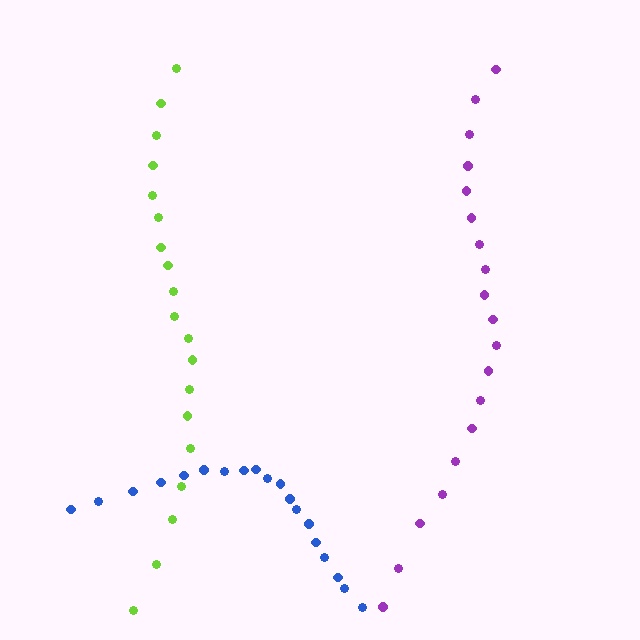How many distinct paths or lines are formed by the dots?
There are 3 distinct paths.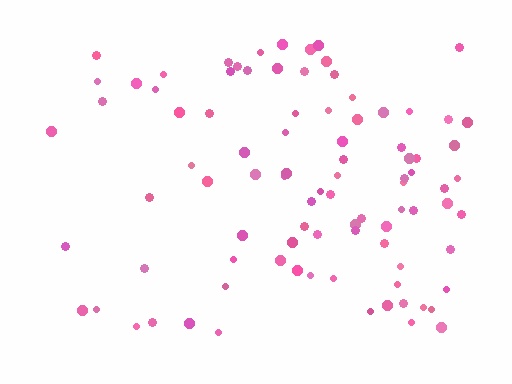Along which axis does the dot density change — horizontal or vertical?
Horizontal.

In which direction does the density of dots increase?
From left to right, with the right side densest.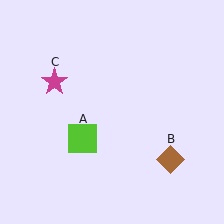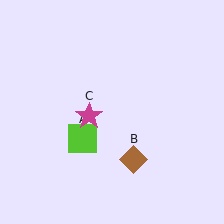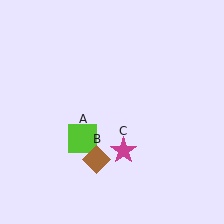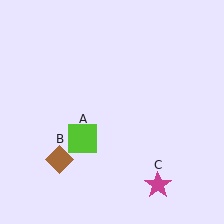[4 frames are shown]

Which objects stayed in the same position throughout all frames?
Lime square (object A) remained stationary.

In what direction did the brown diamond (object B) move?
The brown diamond (object B) moved left.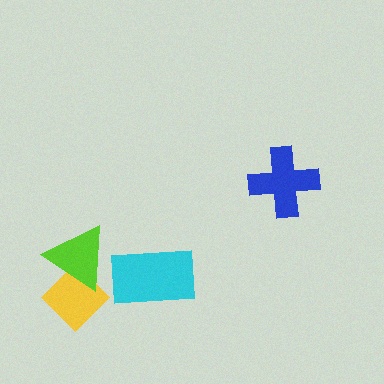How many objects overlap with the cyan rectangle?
0 objects overlap with the cyan rectangle.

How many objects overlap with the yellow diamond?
1 object overlaps with the yellow diamond.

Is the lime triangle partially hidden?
No, no other shape covers it.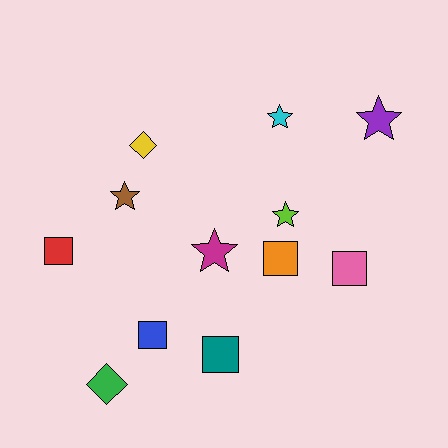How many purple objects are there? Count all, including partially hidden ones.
There is 1 purple object.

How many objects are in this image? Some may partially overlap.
There are 12 objects.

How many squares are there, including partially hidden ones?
There are 5 squares.